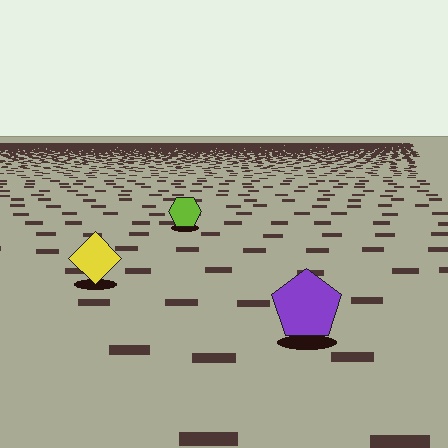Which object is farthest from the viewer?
The lime hexagon is farthest from the viewer. It appears smaller and the ground texture around it is denser.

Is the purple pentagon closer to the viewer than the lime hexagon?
Yes. The purple pentagon is closer — you can tell from the texture gradient: the ground texture is coarser near it.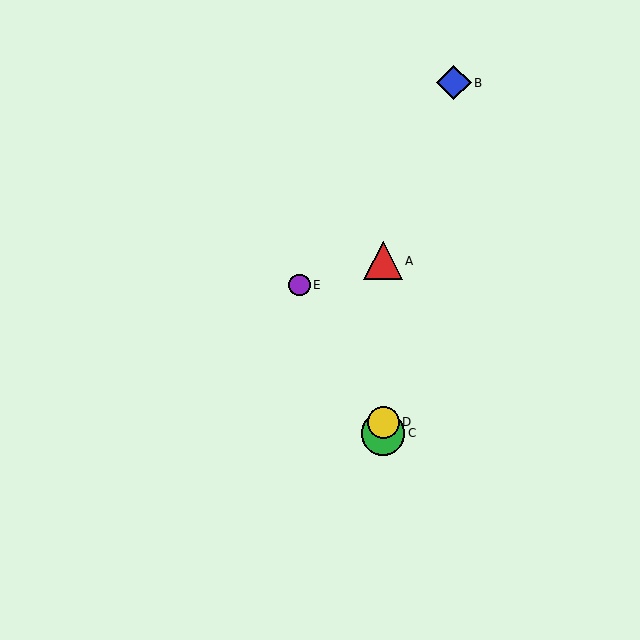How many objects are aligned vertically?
3 objects (A, C, D) are aligned vertically.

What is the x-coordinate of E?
Object E is at x≈299.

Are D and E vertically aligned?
No, D is at x≈383 and E is at x≈299.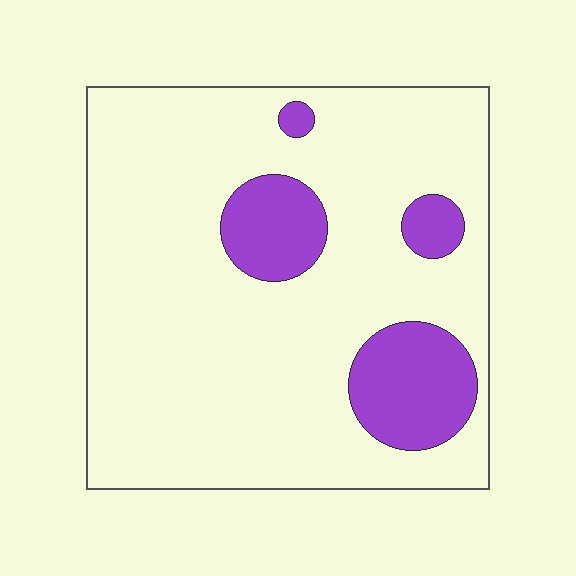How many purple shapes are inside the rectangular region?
4.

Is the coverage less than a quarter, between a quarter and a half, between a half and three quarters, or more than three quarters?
Less than a quarter.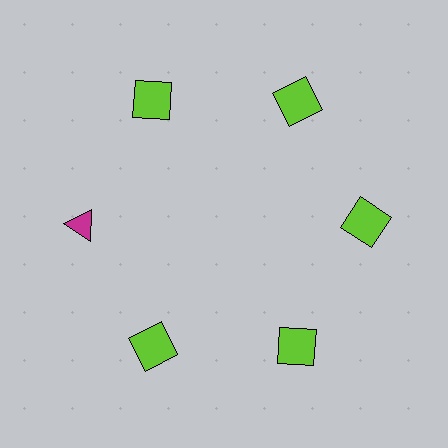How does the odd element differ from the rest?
It differs in both color (magenta instead of lime) and shape (triangle instead of square).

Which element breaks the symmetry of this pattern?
The magenta triangle at roughly the 9 o'clock position breaks the symmetry. All other shapes are lime squares.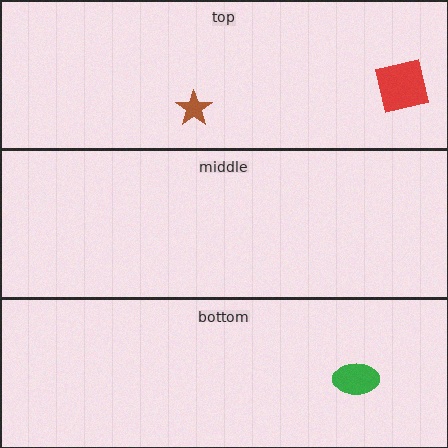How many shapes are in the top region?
2.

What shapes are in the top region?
The red square, the brown star.